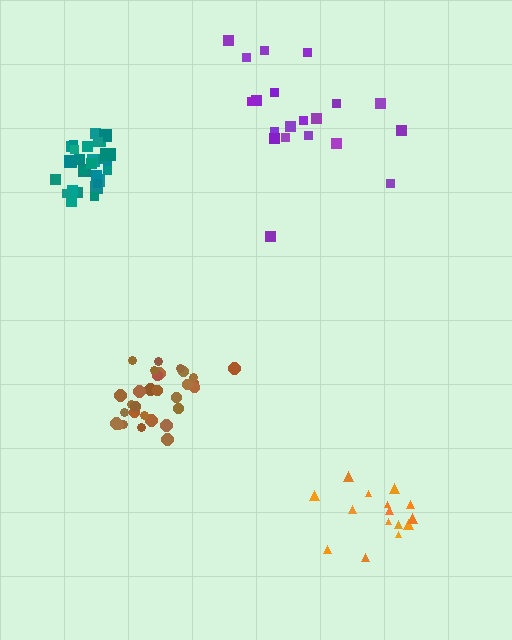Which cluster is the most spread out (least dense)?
Purple.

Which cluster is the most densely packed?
Teal.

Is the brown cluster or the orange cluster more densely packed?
Brown.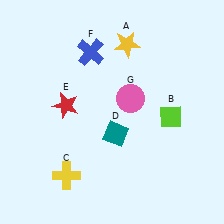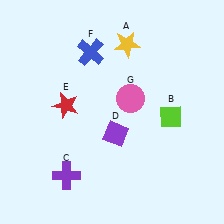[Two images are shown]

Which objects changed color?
C changed from yellow to purple. D changed from teal to purple.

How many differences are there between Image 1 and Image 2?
There are 2 differences between the two images.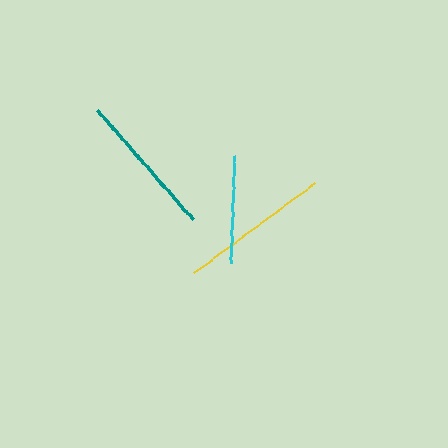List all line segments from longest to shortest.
From longest to shortest: yellow, teal, cyan.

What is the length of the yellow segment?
The yellow segment is approximately 150 pixels long.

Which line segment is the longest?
The yellow line is the longest at approximately 150 pixels.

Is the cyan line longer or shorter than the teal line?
The teal line is longer than the cyan line.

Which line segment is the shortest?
The cyan line is the shortest at approximately 107 pixels.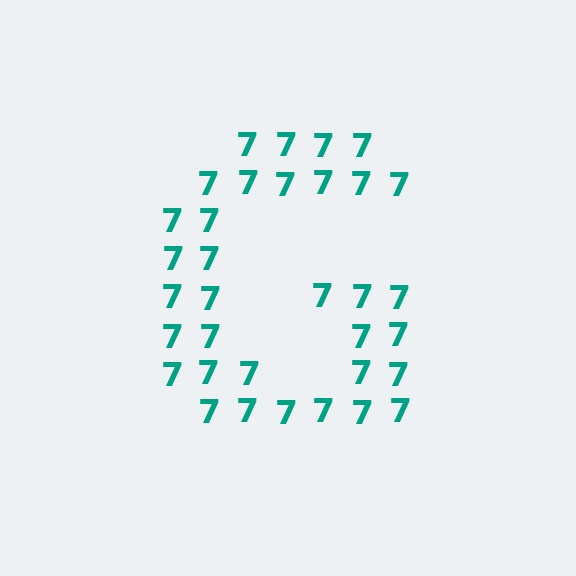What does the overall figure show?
The overall figure shows the letter G.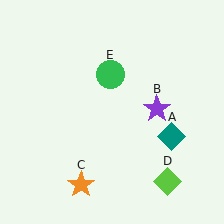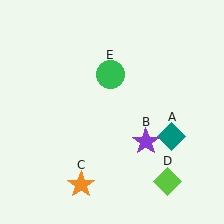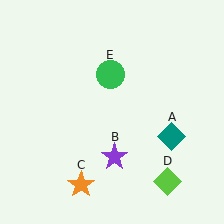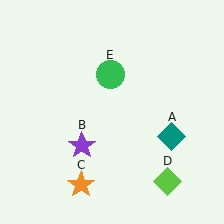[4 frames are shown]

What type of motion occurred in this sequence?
The purple star (object B) rotated clockwise around the center of the scene.